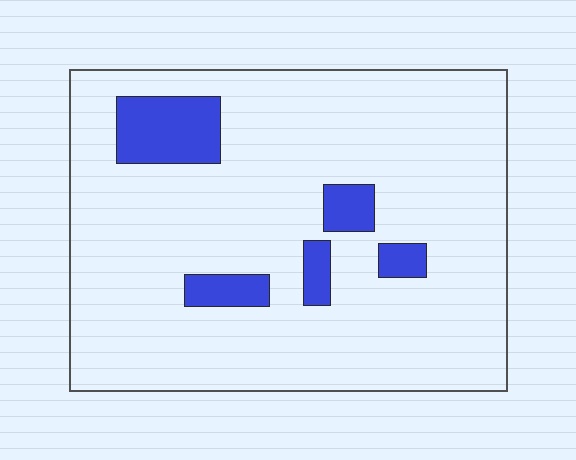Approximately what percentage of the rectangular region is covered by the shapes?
Approximately 10%.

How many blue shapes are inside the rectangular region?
5.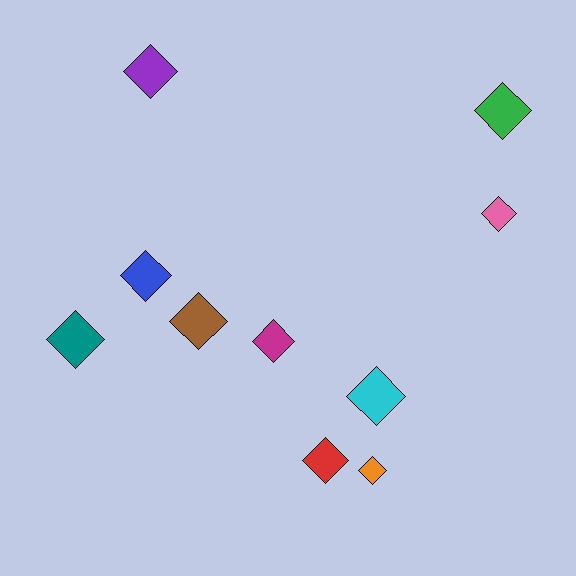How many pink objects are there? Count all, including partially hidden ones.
There is 1 pink object.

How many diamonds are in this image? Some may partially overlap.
There are 10 diamonds.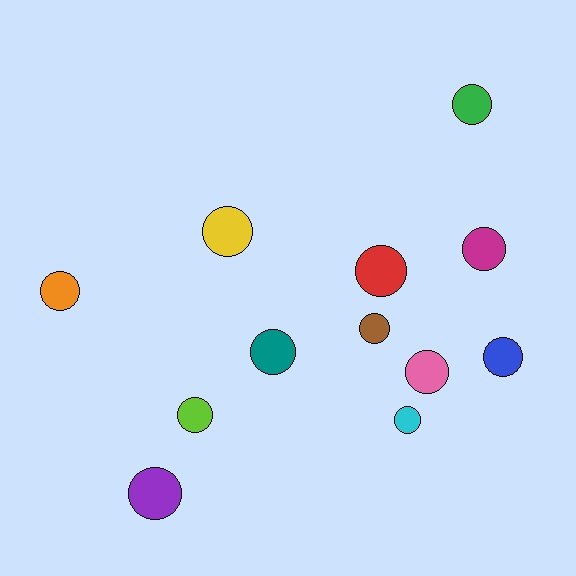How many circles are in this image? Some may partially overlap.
There are 12 circles.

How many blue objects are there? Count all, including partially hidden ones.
There is 1 blue object.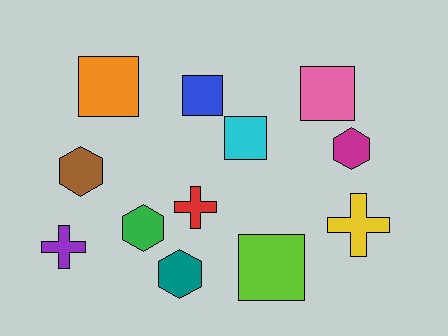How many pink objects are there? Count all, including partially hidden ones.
There is 1 pink object.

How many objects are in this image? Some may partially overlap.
There are 12 objects.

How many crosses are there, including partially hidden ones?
There are 3 crosses.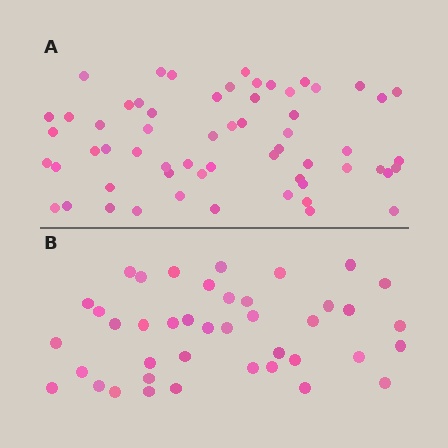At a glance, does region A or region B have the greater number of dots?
Region A (the top region) has more dots.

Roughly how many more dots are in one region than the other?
Region A has approximately 20 more dots than region B.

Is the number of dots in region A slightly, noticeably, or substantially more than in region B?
Region A has substantially more. The ratio is roughly 1.5 to 1.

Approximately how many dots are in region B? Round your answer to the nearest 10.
About 40 dots. (The exact count is 41, which rounds to 40.)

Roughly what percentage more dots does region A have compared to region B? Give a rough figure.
About 45% more.